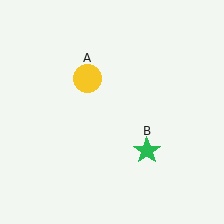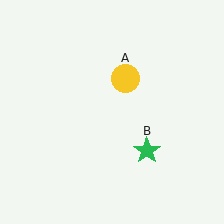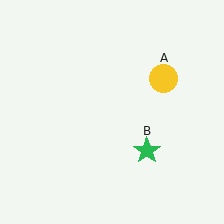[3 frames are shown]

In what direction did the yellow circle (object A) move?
The yellow circle (object A) moved right.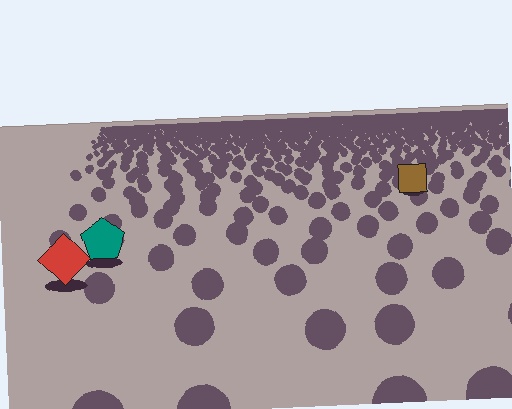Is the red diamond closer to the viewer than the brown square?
Yes. The red diamond is closer — you can tell from the texture gradient: the ground texture is coarser near it.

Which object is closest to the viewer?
The red diamond is closest. The texture marks near it are larger and more spread out.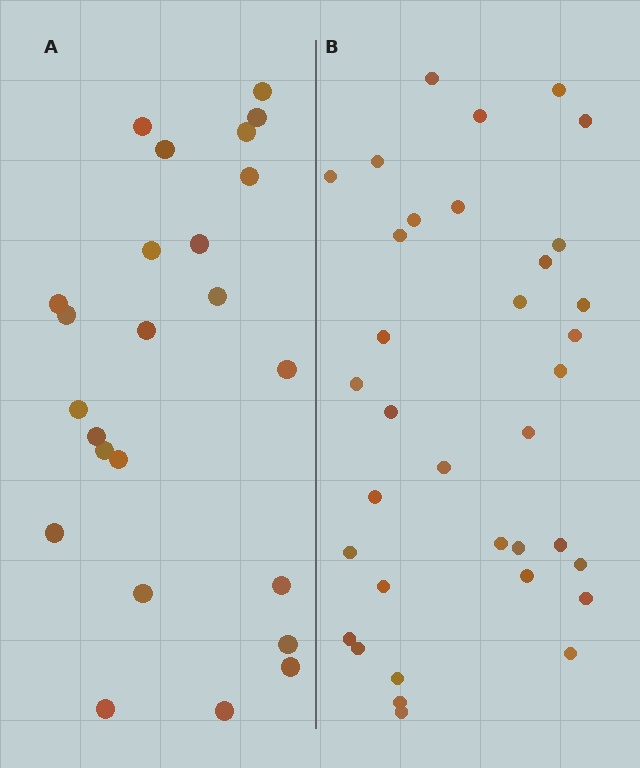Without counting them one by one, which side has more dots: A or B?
Region B (the right region) has more dots.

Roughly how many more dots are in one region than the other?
Region B has roughly 12 or so more dots than region A.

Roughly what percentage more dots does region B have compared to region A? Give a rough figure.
About 45% more.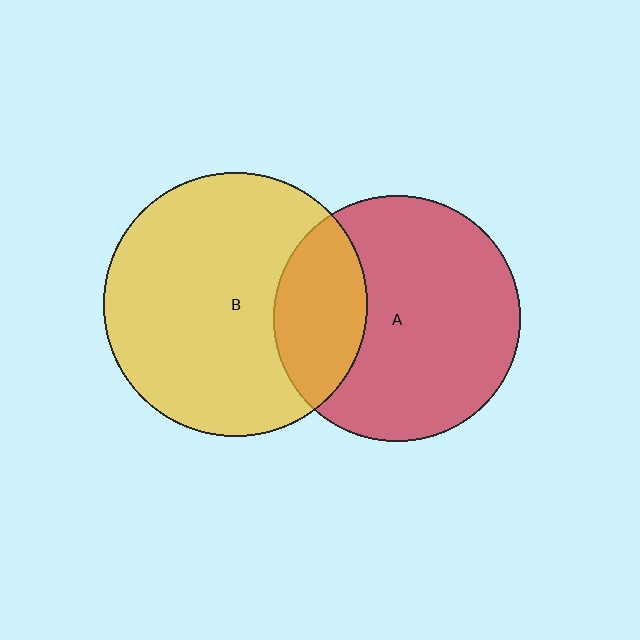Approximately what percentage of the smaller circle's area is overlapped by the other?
Approximately 25%.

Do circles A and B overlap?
Yes.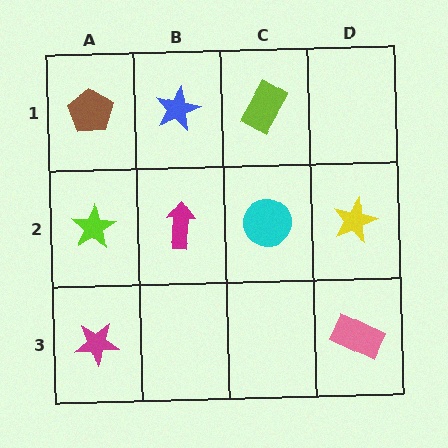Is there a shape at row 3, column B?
No, that cell is empty.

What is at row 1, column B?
A blue star.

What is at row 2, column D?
A yellow star.